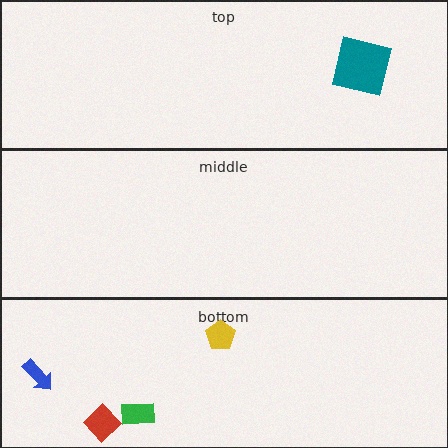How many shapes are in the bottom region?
4.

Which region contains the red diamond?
The bottom region.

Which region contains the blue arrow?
The bottom region.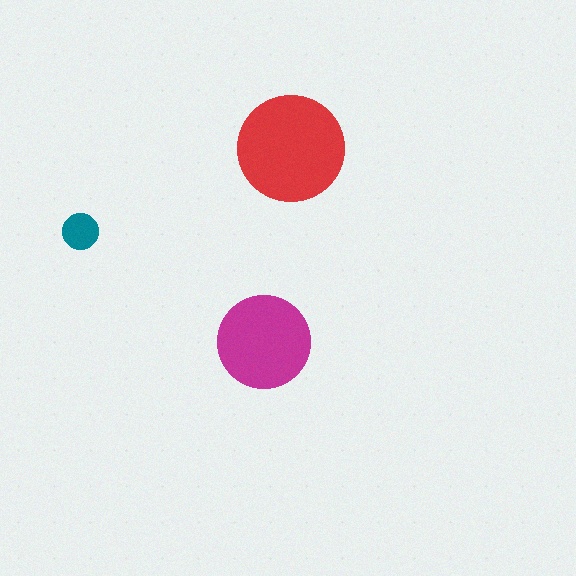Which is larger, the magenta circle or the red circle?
The red one.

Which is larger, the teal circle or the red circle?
The red one.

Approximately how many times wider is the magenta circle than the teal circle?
About 2.5 times wider.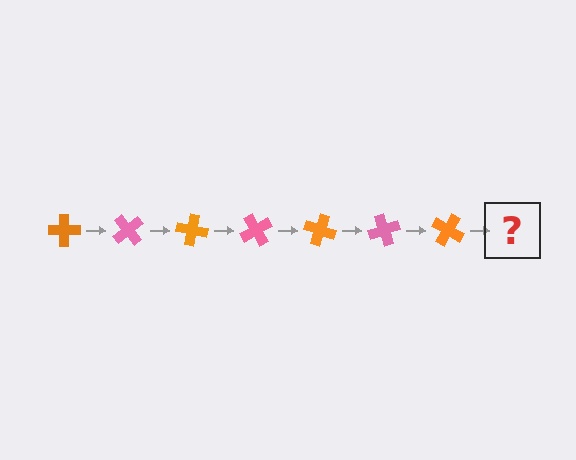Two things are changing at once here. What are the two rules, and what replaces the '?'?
The two rules are that it rotates 50 degrees each step and the color cycles through orange and pink. The '?' should be a pink cross, rotated 350 degrees from the start.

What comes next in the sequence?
The next element should be a pink cross, rotated 350 degrees from the start.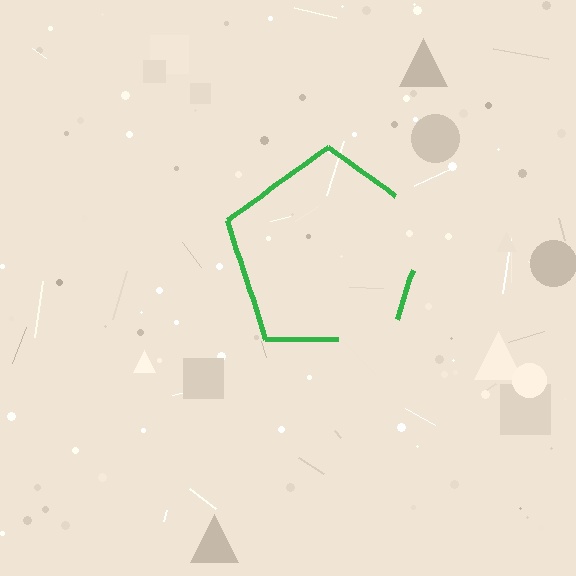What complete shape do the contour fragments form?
The contour fragments form a pentagon.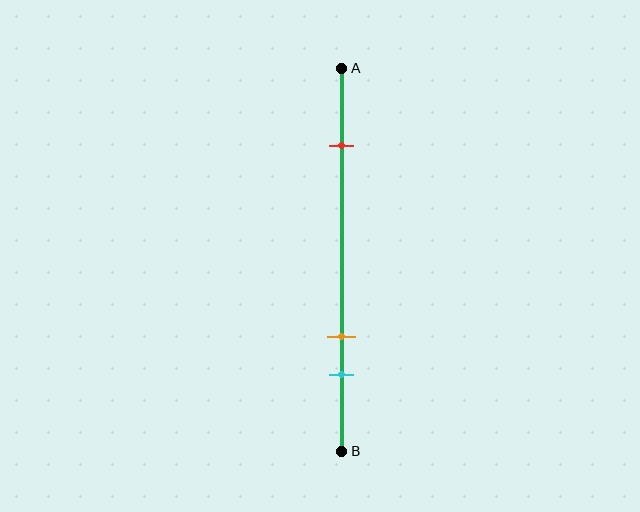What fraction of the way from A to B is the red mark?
The red mark is approximately 20% (0.2) of the way from A to B.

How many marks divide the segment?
There are 3 marks dividing the segment.